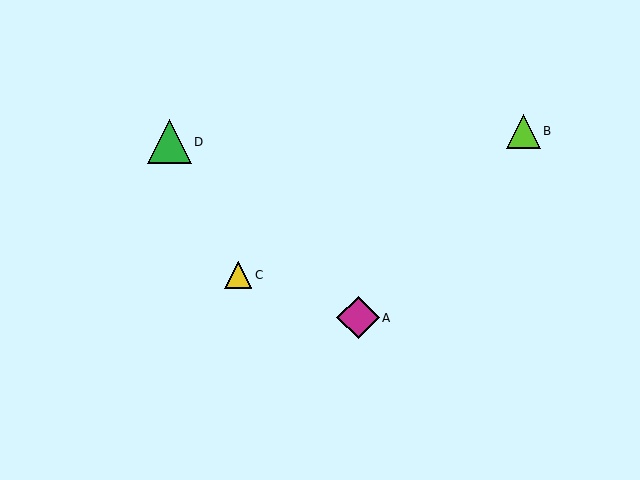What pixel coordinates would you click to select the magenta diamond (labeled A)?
Click at (358, 318) to select the magenta diamond A.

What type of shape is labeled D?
Shape D is a green triangle.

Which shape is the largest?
The green triangle (labeled D) is the largest.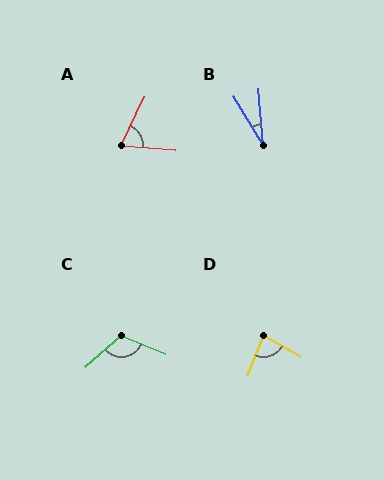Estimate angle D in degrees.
Approximately 82 degrees.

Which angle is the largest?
C, at approximately 115 degrees.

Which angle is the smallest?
B, at approximately 27 degrees.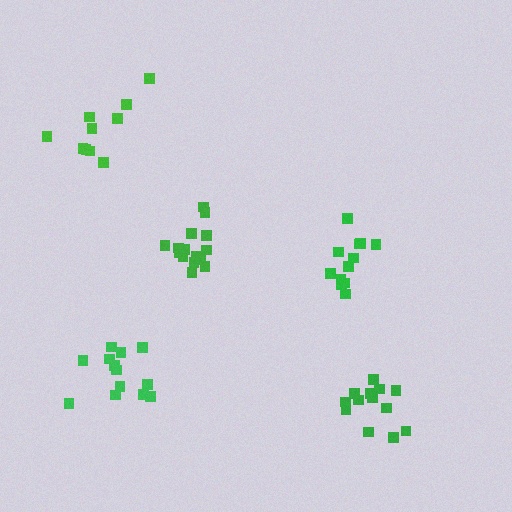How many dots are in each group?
Group 1: 15 dots, Group 2: 10 dots, Group 3: 12 dots, Group 4: 14 dots, Group 5: 13 dots (64 total).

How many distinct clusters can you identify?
There are 5 distinct clusters.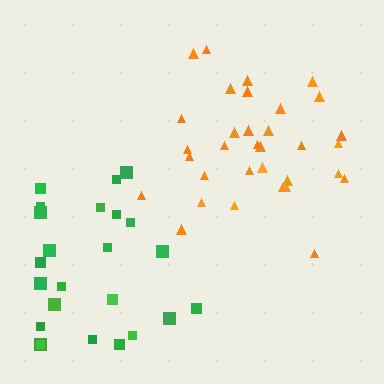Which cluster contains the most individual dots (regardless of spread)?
Orange (33).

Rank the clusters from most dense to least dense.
orange, green.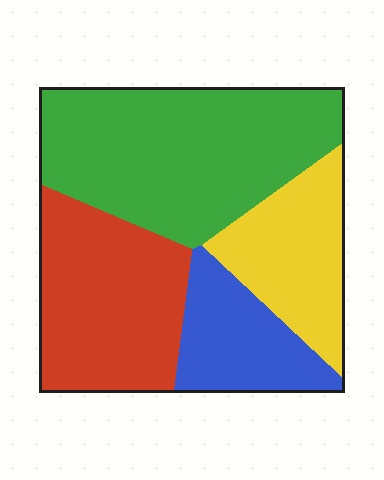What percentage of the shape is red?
Red covers about 30% of the shape.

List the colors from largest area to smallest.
From largest to smallest: green, red, yellow, blue.